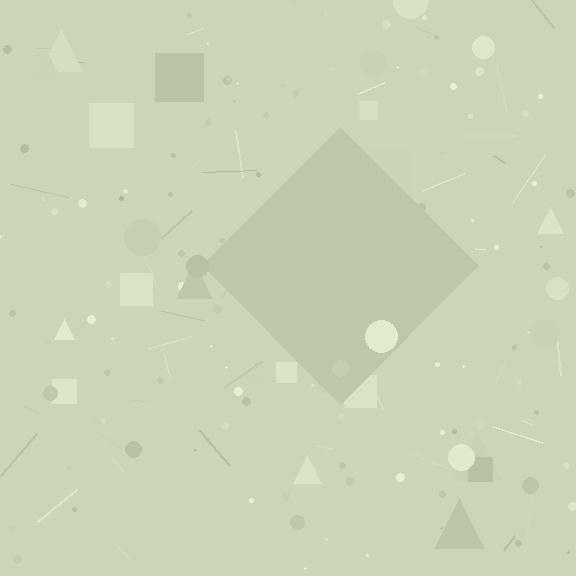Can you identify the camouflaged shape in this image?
The camouflaged shape is a diamond.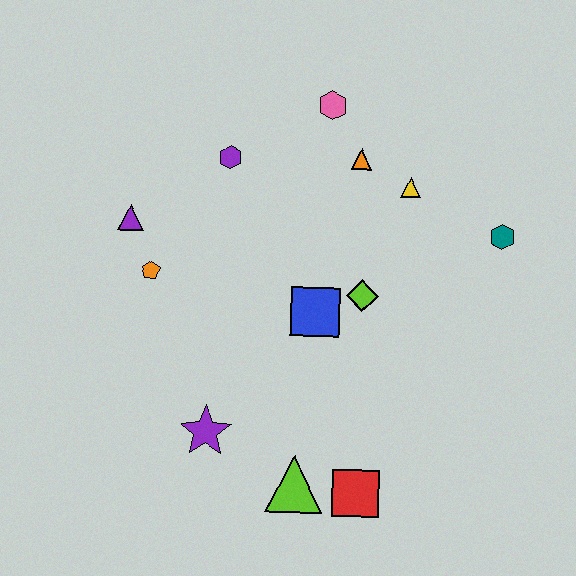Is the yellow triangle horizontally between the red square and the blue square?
No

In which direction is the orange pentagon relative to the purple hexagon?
The orange pentagon is below the purple hexagon.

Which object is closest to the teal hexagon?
The yellow triangle is closest to the teal hexagon.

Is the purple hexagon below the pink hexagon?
Yes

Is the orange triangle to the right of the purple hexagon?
Yes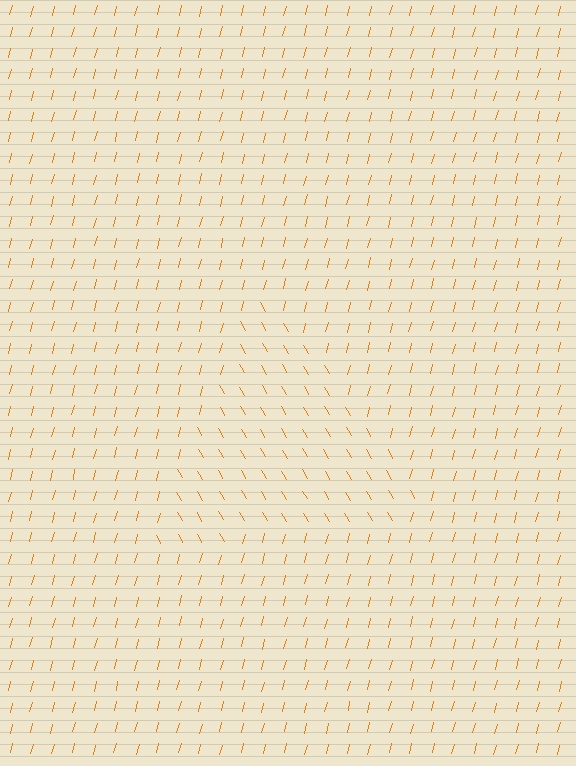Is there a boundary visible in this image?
Yes, there is a texture boundary formed by a change in line orientation.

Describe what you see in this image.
The image is filled with small orange line segments. A triangle region in the image has lines oriented differently from the surrounding lines, creating a visible texture boundary.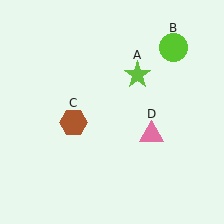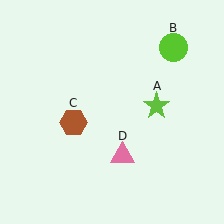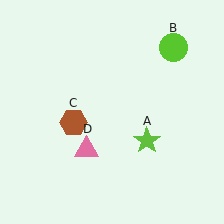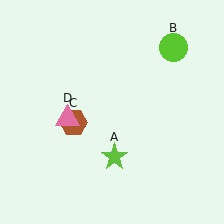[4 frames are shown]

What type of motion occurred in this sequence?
The lime star (object A), pink triangle (object D) rotated clockwise around the center of the scene.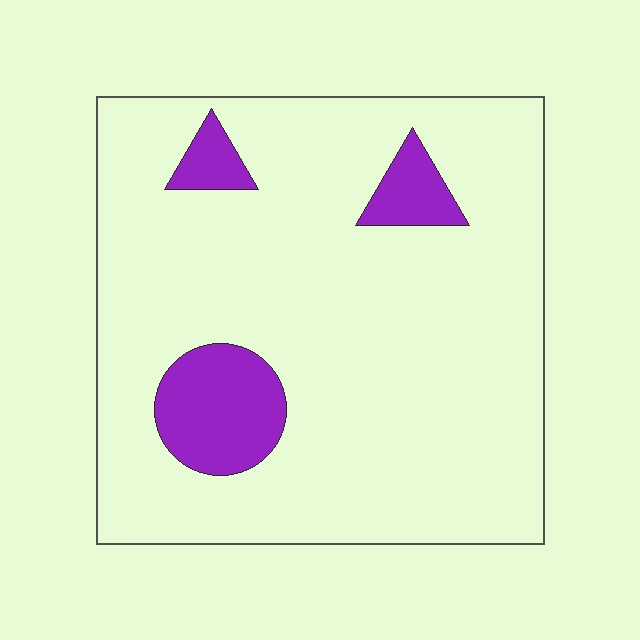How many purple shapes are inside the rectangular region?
3.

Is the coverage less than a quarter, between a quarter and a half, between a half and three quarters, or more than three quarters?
Less than a quarter.